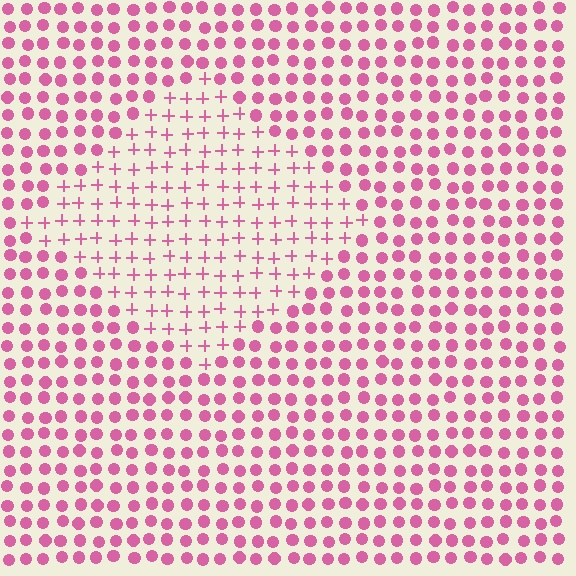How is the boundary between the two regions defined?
The boundary is defined by a change in element shape: plus signs inside vs. circles outside. All elements share the same color and spacing.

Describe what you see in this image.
The image is filled with small pink elements arranged in a uniform grid. A diamond-shaped region contains plus signs, while the surrounding area contains circles. The boundary is defined purely by the change in element shape.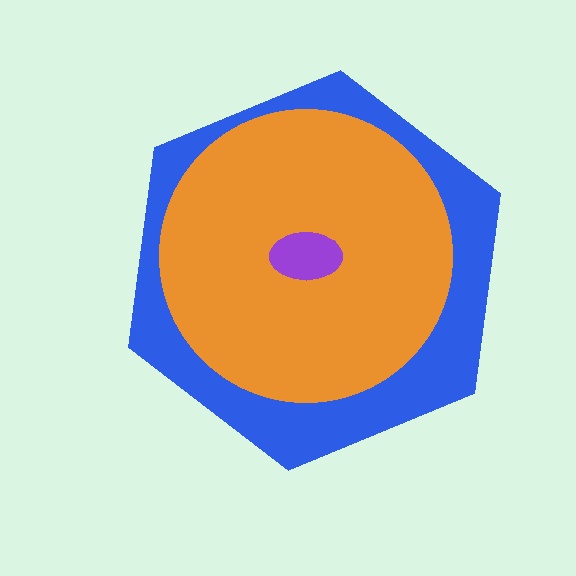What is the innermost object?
The purple ellipse.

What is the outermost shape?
The blue hexagon.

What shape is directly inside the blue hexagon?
The orange circle.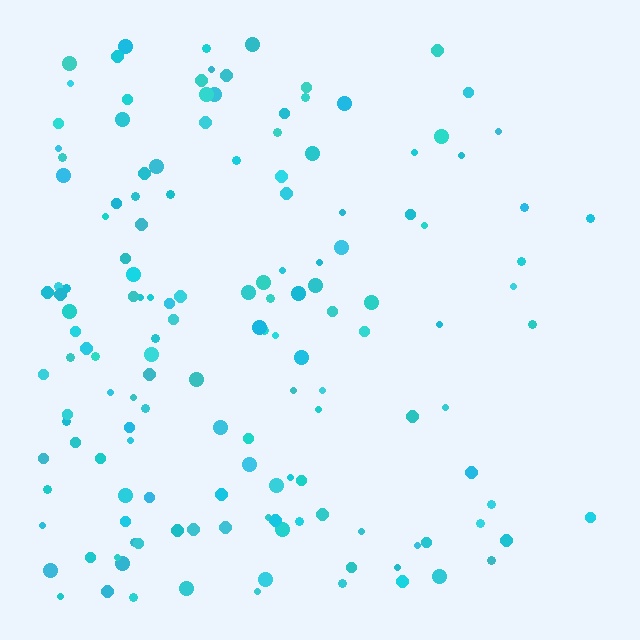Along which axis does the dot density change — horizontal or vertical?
Horizontal.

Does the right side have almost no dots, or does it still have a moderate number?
Still a moderate number, just noticeably fewer than the left.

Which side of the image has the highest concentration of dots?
The left.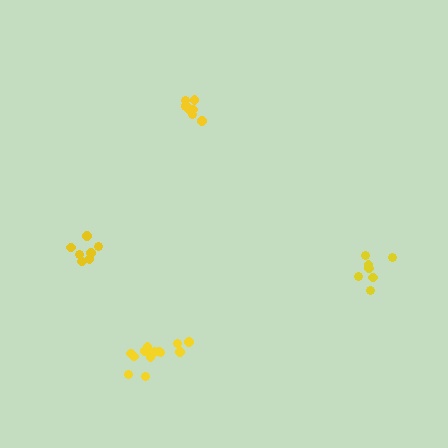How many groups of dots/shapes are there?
There are 4 groups.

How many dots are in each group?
Group 1: 7 dots, Group 2: 7 dots, Group 3: 8 dots, Group 4: 13 dots (35 total).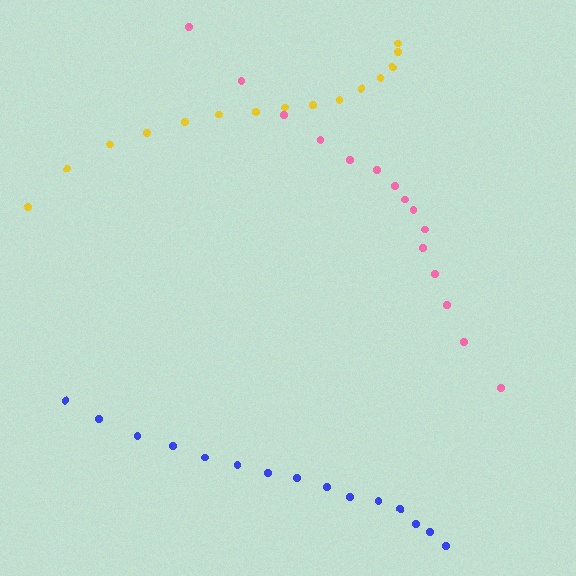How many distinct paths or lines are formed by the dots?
There are 3 distinct paths.